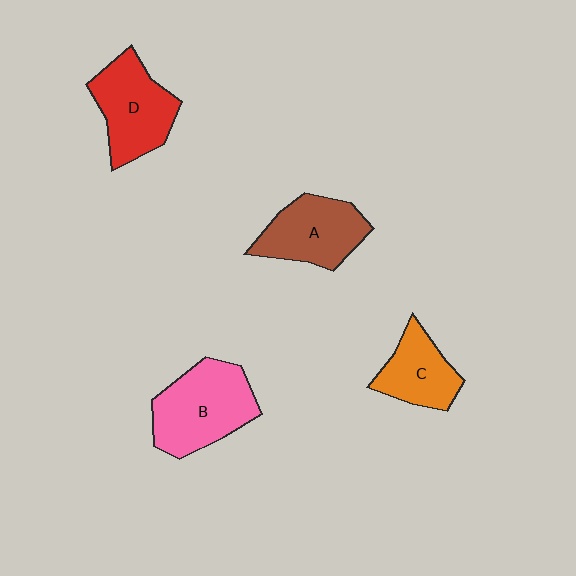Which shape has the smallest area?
Shape C (orange).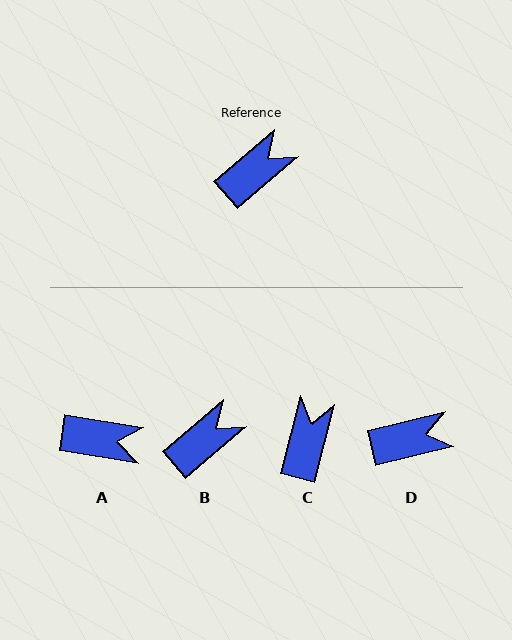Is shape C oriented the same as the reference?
No, it is off by about 35 degrees.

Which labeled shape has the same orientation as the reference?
B.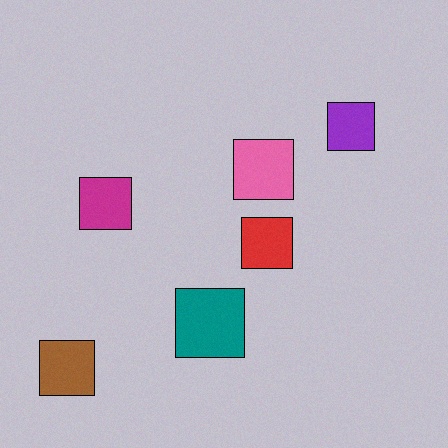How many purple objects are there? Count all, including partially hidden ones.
There is 1 purple object.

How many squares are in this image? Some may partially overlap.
There are 6 squares.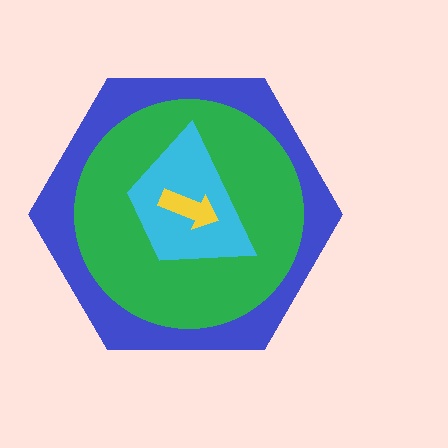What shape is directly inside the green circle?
The cyan trapezoid.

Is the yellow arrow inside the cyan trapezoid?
Yes.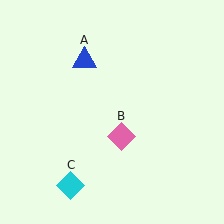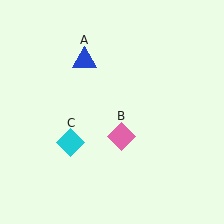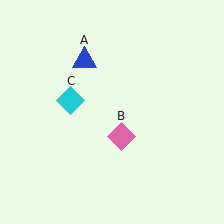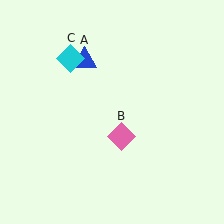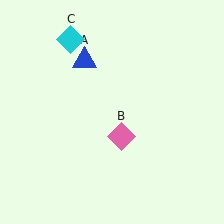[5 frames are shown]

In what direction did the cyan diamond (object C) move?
The cyan diamond (object C) moved up.